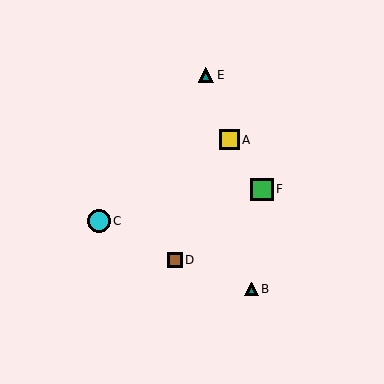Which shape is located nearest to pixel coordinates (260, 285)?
The teal triangle (labeled B) at (251, 289) is nearest to that location.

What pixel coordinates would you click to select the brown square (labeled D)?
Click at (175, 260) to select the brown square D.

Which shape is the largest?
The green square (labeled F) is the largest.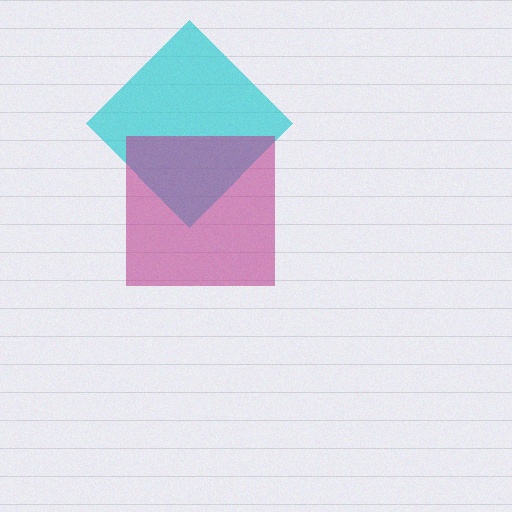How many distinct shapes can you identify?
There are 2 distinct shapes: a cyan diamond, a magenta square.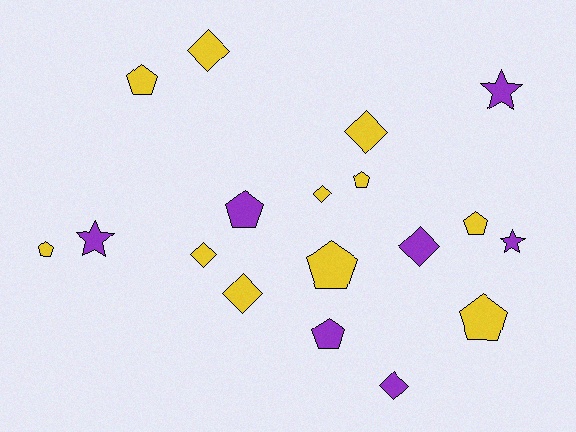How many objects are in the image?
There are 18 objects.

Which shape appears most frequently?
Pentagon, with 8 objects.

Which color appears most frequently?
Yellow, with 11 objects.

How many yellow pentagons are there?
There are 6 yellow pentagons.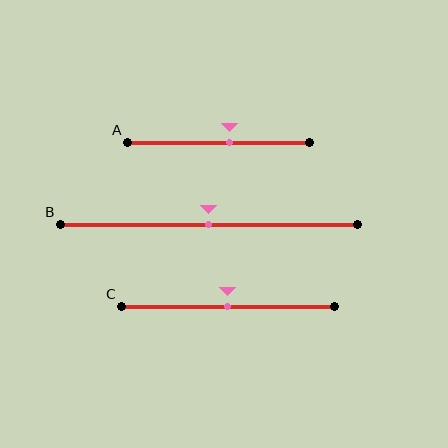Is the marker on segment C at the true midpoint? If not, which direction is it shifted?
Yes, the marker on segment C is at the true midpoint.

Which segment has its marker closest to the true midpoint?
Segment B has its marker closest to the true midpoint.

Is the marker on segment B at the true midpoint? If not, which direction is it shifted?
Yes, the marker on segment B is at the true midpoint.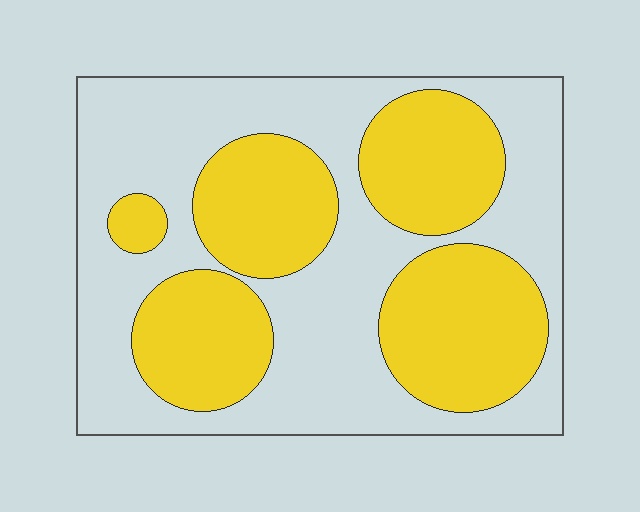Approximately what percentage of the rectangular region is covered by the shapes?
Approximately 45%.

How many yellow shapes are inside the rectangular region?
5.